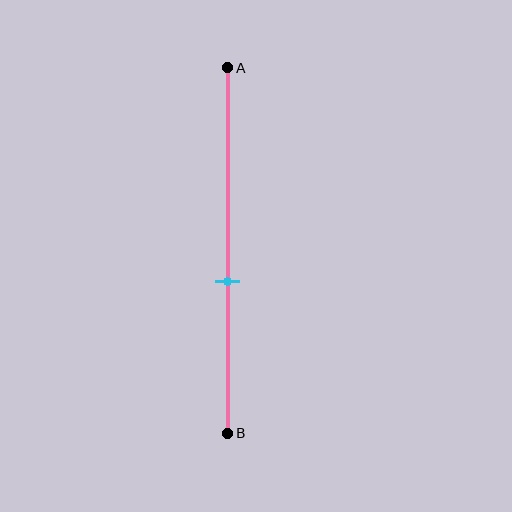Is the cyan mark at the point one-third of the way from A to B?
No, the mark is at about 60% from A, not at the 33% one-third point.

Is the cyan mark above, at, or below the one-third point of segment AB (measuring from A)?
The cyan mark is below the one-third point of segment AB.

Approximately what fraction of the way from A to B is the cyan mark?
The cyan mark is approximately 60% of the way from A to B.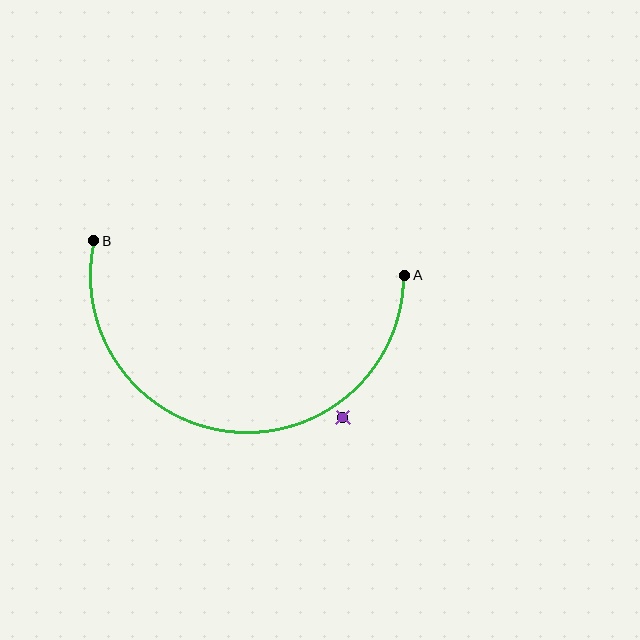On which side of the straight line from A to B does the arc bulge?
The arc bulges below the straight line connecting A and B.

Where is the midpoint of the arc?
The arc midpoint is the point on the curve farthest from the straight line joining A and B. It sits below that line.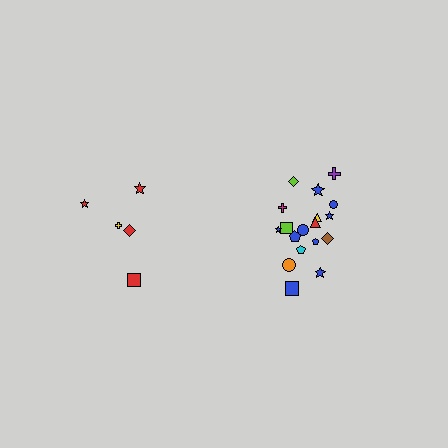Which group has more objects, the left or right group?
The right group.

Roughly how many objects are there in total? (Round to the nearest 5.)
Roughly 25 objects in total.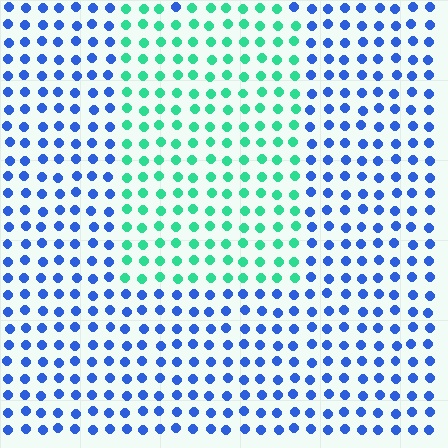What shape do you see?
I see a rectangle.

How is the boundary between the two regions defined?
The boundary is defined purely by a slight shift in hue (about 69 degrees). Spacing, size, and orientation are identical on both sides.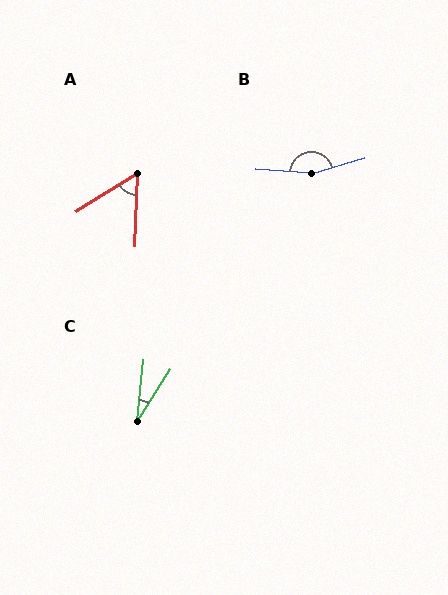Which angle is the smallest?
C, at approximately 27 degrees.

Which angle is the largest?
B, at approximately 160 degrees.